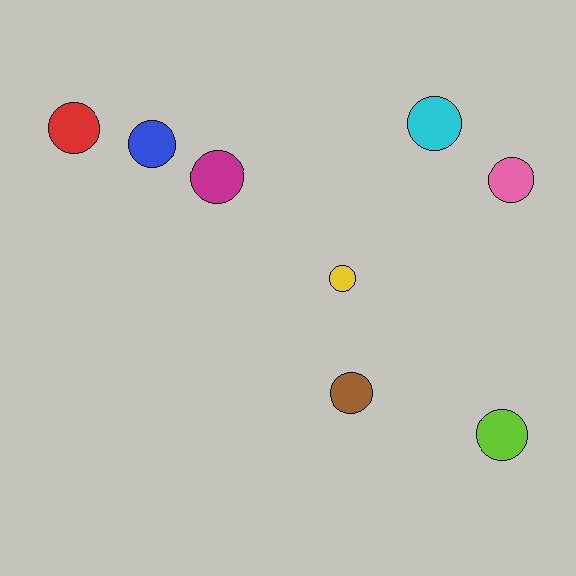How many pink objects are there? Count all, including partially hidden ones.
There is 1 pink object.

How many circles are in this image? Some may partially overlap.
There are 8 circles.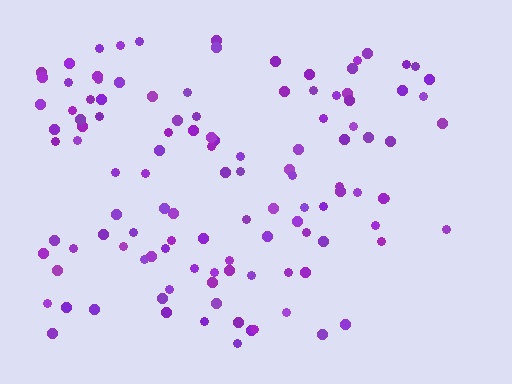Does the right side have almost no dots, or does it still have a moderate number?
Still a moderate number, just noticeably fewer than the left.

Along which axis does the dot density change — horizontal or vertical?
Horizontal.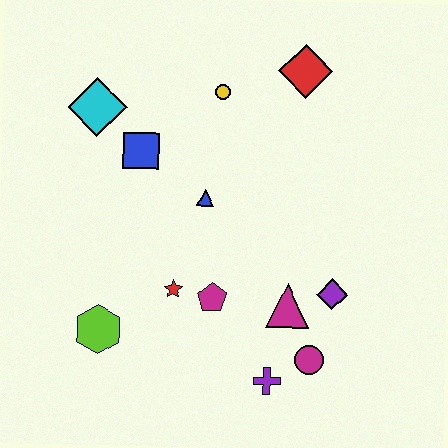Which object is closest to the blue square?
The cyan diamond is closest to the blue square.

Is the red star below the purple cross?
No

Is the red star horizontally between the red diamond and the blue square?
Yes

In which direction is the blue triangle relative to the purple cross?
The blue triangle is above the purple cross.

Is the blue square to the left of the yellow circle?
Yes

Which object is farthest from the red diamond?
The lime hexagon is farthest from the red diamond.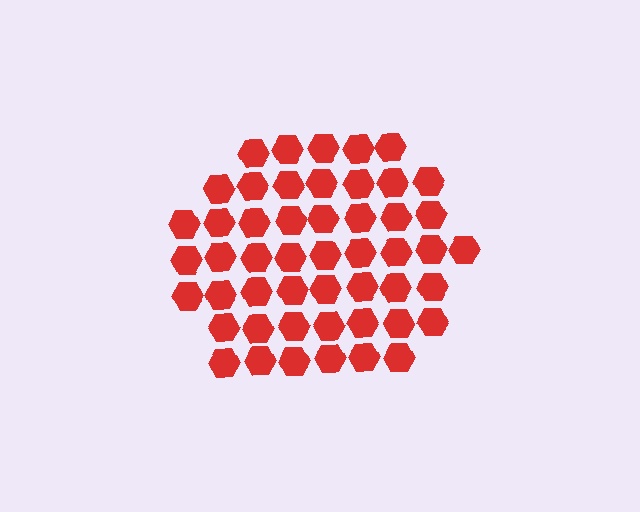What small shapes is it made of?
It is made of small hexagons.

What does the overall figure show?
The overall figure shows a hexagon.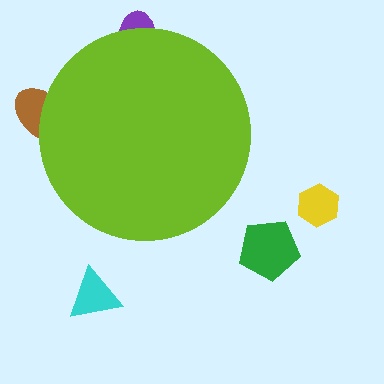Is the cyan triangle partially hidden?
No, the cyan triangle is fully visible.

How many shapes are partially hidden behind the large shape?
2 shapes are partially hidden.